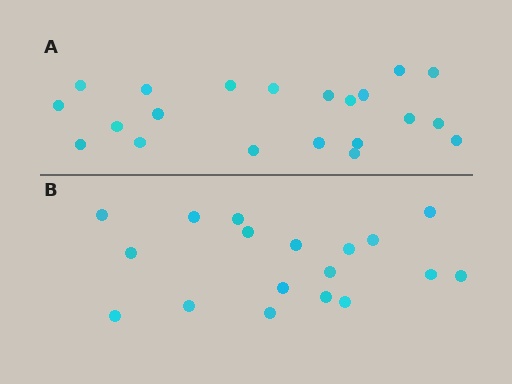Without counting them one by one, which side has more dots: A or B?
Region A (the top region) has more dots.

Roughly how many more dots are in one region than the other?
Region A has just a few more — roughly 2 or 3 more dots than region B.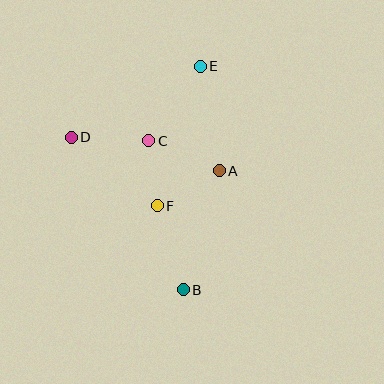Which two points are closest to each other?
Points C and F are closest to each other.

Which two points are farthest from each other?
Points B and E are farthest from each other.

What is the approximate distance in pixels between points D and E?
The distance between D and E is approximately 147 pixels.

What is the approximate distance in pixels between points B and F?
The distance between B and F is approximately 88 pixels.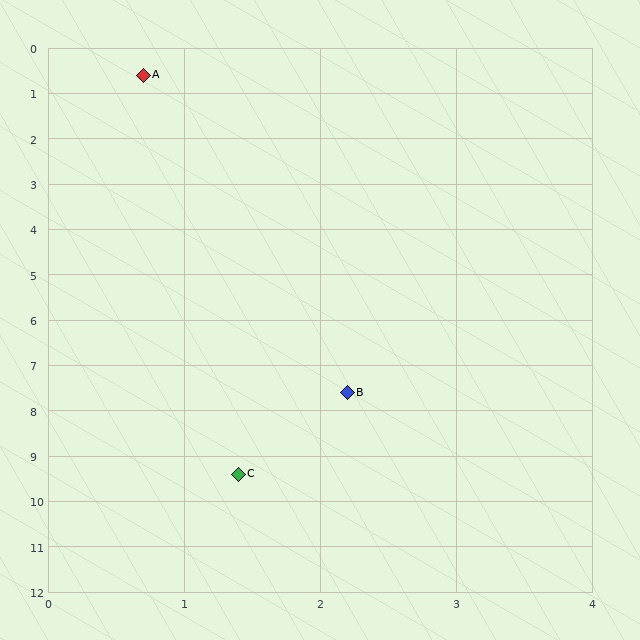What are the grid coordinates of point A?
Point A is at approximately (0.7, 0.6).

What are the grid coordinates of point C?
Point C is at approximately (1.4, 9.4).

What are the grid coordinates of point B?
Point B is at approximately (2.2, 7.6).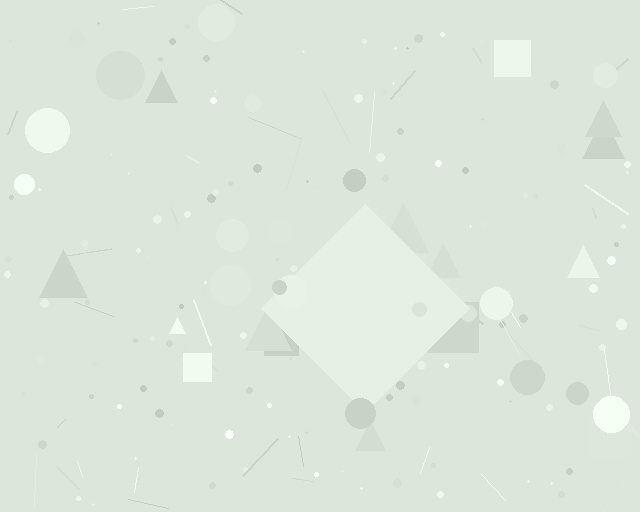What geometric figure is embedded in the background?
A diamond is embedded in the background.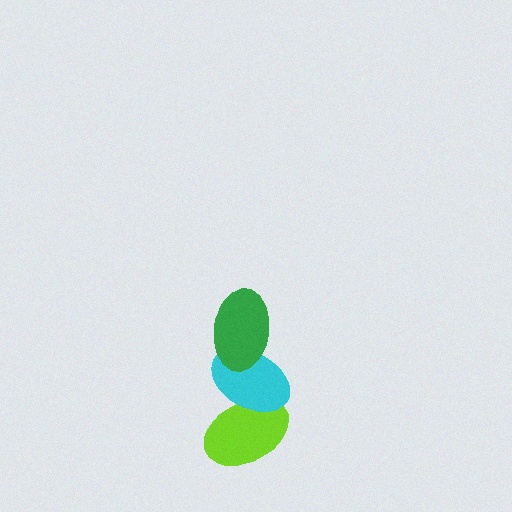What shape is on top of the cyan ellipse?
The green ellipse is on top of the cyan ellipse.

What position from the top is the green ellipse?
The green ellipse is 1st from the top.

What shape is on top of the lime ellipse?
The cyan ellipse is on top of the lime ellipse.